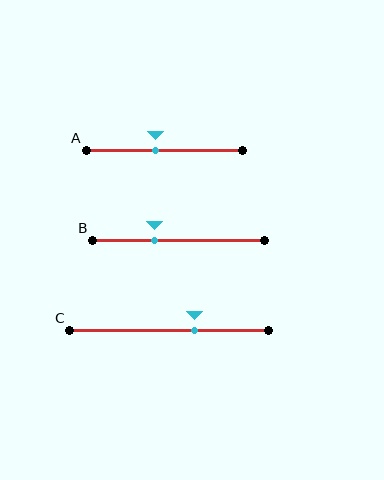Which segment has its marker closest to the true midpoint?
Segment A has its marker closest to the true midpoint.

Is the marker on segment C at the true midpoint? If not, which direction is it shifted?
No, the marker on segment C is shifted to the right by about 13% of the segment length.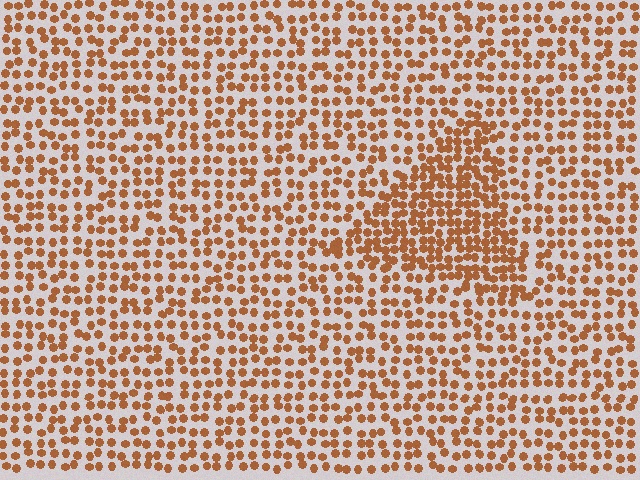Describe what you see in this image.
The image contains small brown elements arranged at two different densities. A triangle-shaped region is visible where the elements are more densely packed than the surrounding area.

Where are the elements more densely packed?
The elements are more densely packed inside the triangle boundary.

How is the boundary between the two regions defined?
The boundary is defined by a change in element density (approximately 1.7x ratio). All elements are the same color, size, and shape.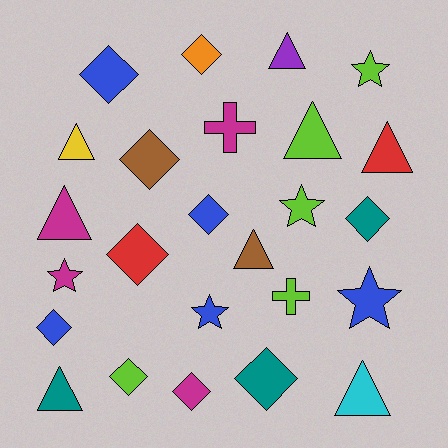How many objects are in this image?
There are 25 objects.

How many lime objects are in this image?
There are 5 lime objects.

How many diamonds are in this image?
There are 10 diamonds.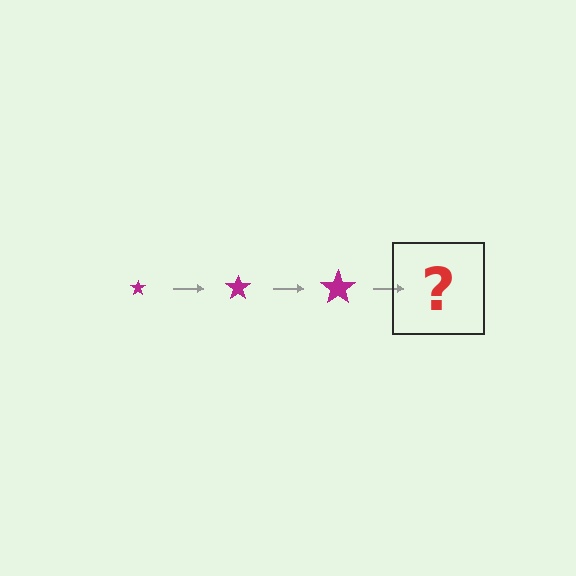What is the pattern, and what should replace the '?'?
The pattern is that the star gets progressively larger each step. The '?' should be a magenta star, larger than the previous one.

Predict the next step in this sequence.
The next step is a magenta star, larger than the previous one.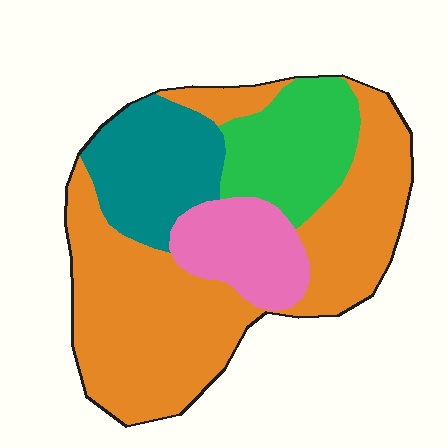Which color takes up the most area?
Orange, at roughly 55%.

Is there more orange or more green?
Orange.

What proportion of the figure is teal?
Teal takes up less than a quarter of the figure.